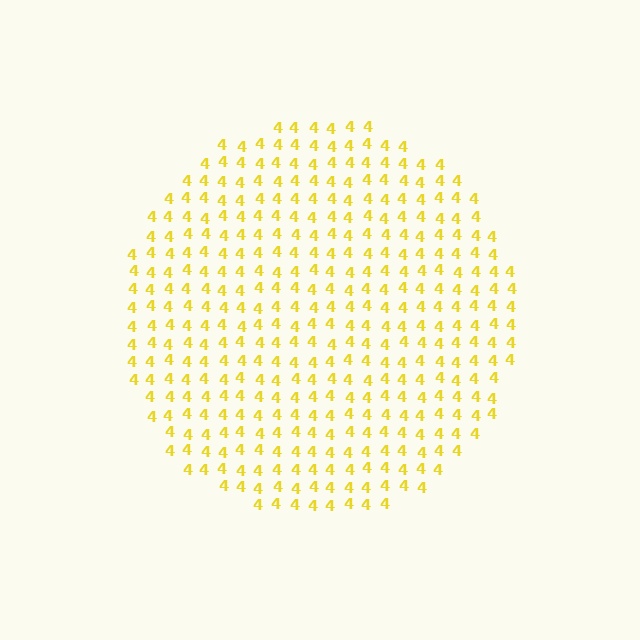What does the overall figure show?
The overall figure shows a circle.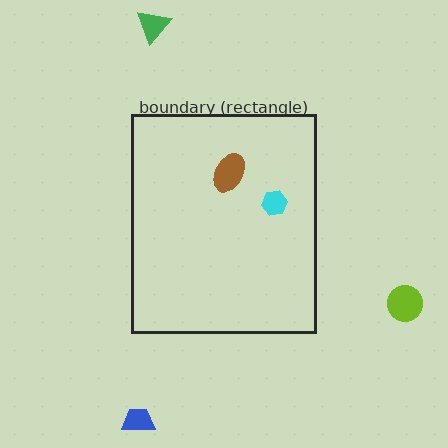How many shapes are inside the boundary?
2 inside, 3 outside.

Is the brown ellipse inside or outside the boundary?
Inside.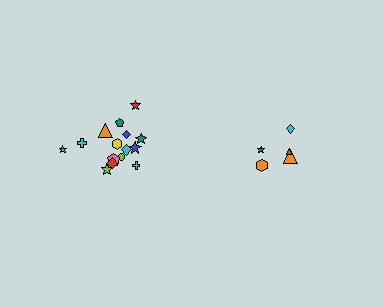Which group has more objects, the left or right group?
The left group.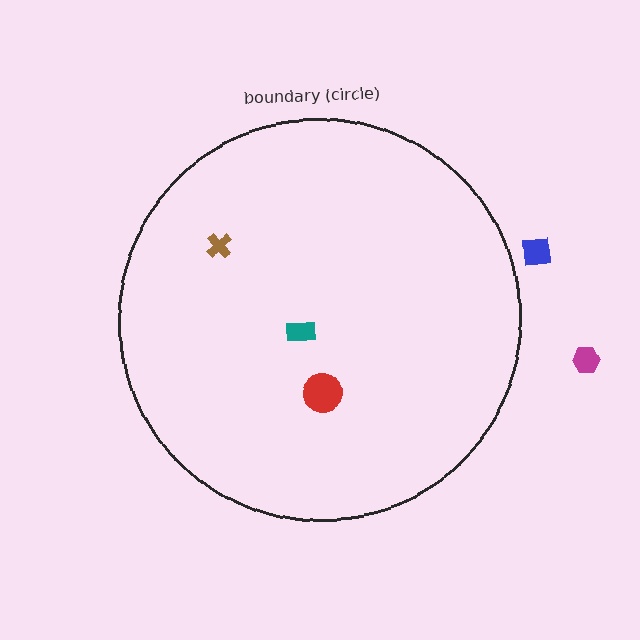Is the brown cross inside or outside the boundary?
Inside.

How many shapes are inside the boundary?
3 inside, 2 outside.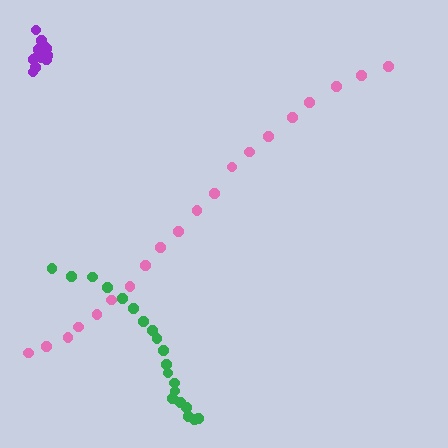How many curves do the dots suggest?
There are 3 distinct paths.